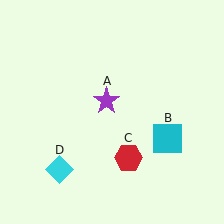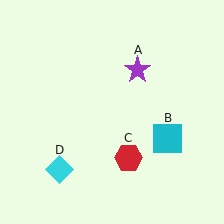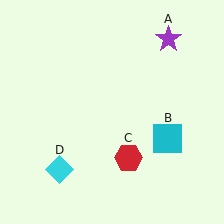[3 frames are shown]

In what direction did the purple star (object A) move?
The purple star (object A) moved up and to the right.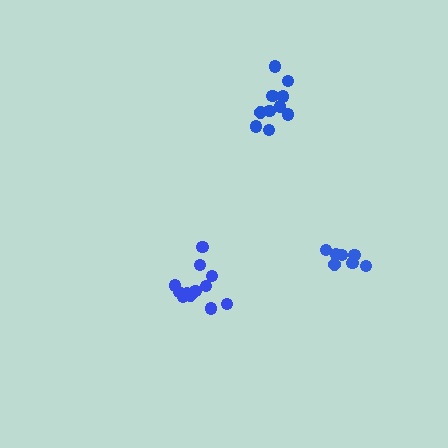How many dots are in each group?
Group 1: 7 dots, Group 2: 10 dots, Group 3: 12 dots (29 total).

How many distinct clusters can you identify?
There are 3 distinct clusters.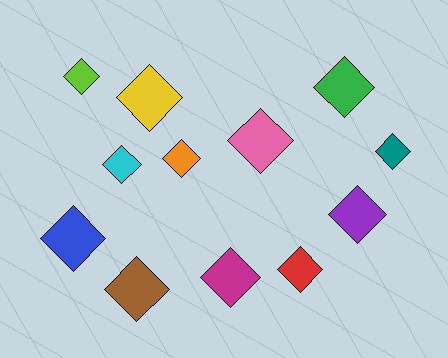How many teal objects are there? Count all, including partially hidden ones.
There is 1 teal object.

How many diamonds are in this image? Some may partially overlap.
There are 12 diamonds.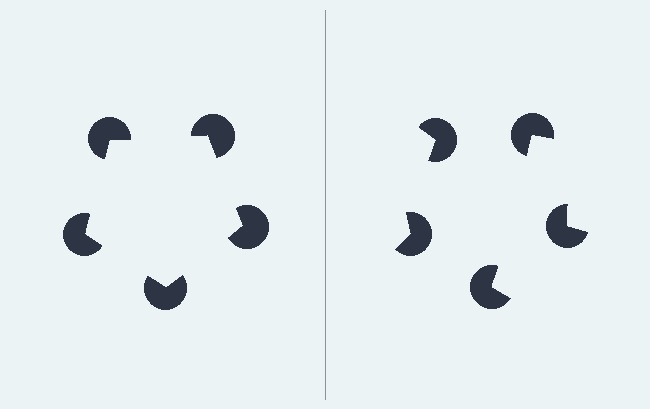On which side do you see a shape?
An illusory pentagon appears on the left side. On the right side the wedge cuts are rotated, so no coherent shape forms.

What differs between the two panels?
The pac-man discs are positioned identically on both sides; only the wedge orientations differ. On the left they align to a pentagon; on the right they are misaligned.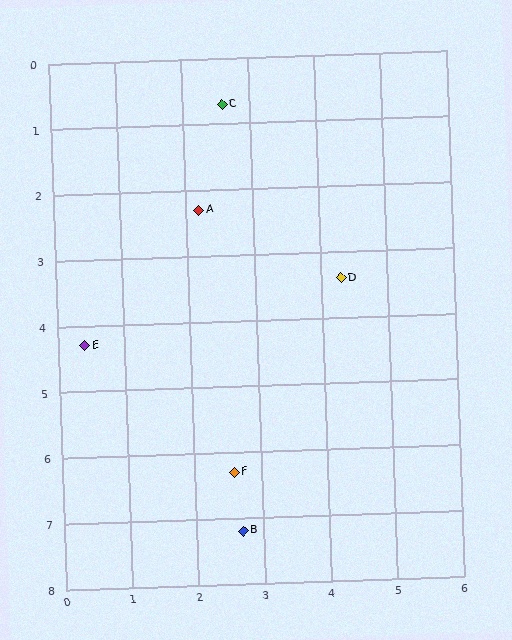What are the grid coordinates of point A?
Point A is at approximately (2.2, 2.3).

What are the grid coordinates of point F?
Point F is at approximately (2.6, 6.3).